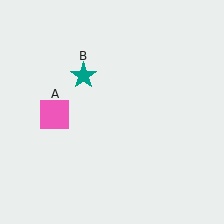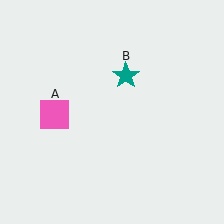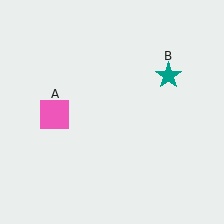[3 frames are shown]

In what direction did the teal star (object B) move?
The teal star (object B) moved right.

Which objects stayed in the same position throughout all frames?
Pink square (object A) remained stationary.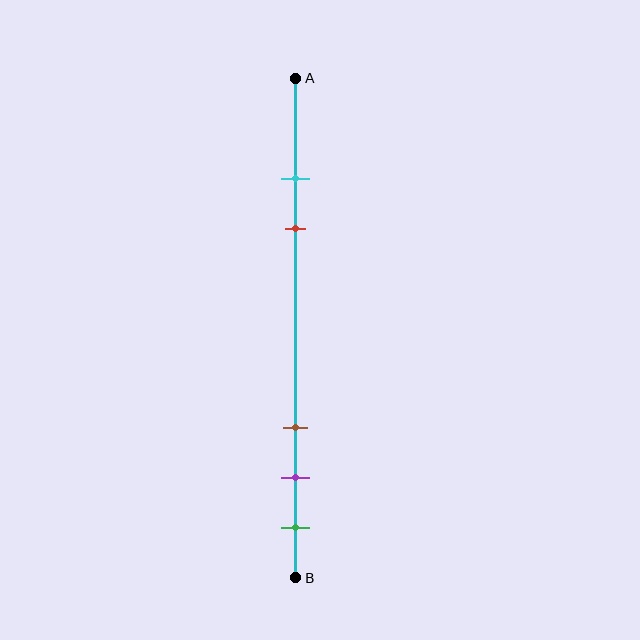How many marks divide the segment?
There are 5 marks dividing the segment.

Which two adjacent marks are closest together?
The cyan and red marks are the closest adjacent pair.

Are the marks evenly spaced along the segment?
No, the marks are not evenly spaced.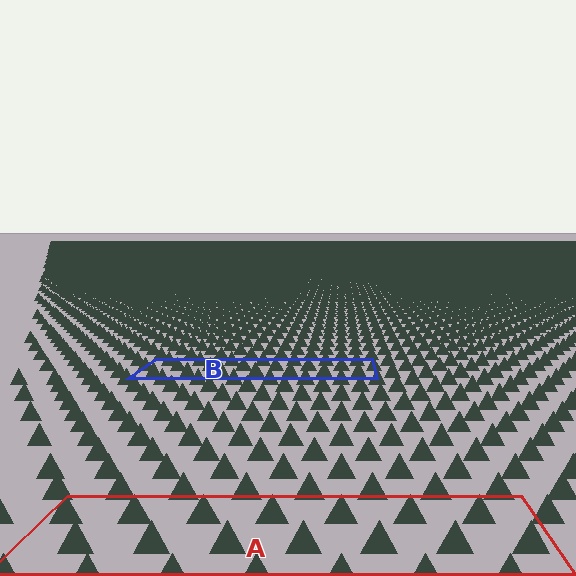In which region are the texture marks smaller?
The texture marks are smaller in region B, because it is farther away.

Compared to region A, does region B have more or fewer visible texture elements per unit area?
Region B has more texture elements per unit area — they are packed more densely because it is farther away.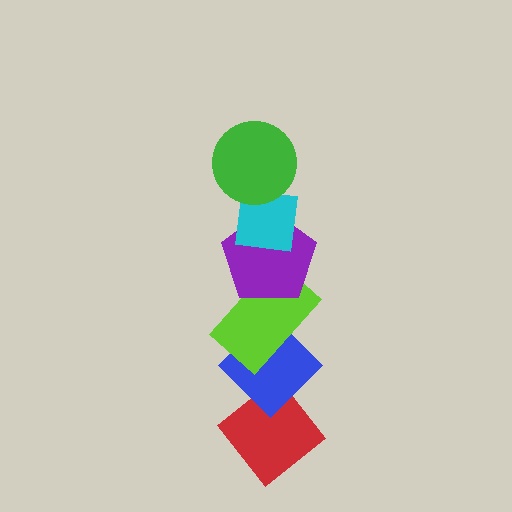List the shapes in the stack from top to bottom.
From top to bottom: the green circle, the cyan square, the purple pentagon, the lime rectangle, the blue diamond, the red diamond.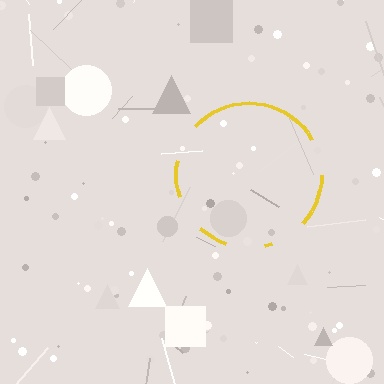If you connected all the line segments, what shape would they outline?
They would outline a circle.